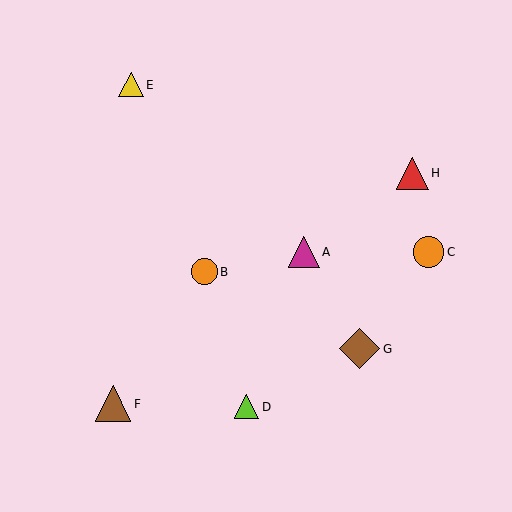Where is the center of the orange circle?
The center of the orange circle is at (428, 252).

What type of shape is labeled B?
Shape B is an orange circle.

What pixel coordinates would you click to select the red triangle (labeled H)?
Click at (413, 173) to select the red triangle H.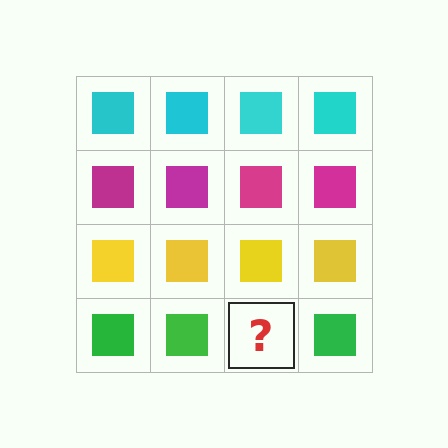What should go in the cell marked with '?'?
The missing cell should contain a green square.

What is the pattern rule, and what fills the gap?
The rule is that each row has a consistent color. The gap should be filled with a green square.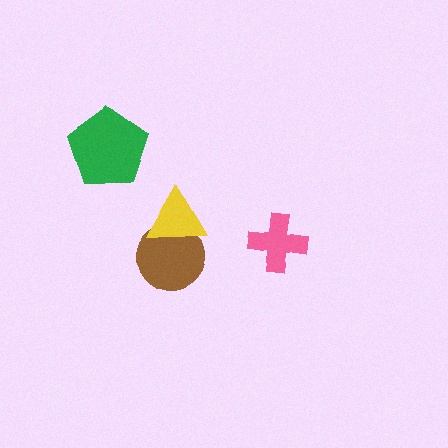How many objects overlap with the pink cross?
0 objects overlap with the pink cross.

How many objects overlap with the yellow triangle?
1 object overlaps with the yellow triangle.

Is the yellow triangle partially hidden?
No, no other shape covers it.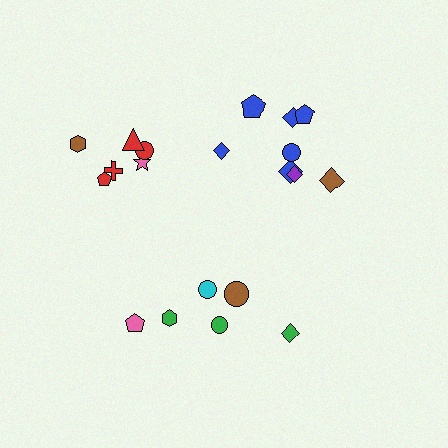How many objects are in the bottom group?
There are 6 objects.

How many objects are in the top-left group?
There are 6 objects.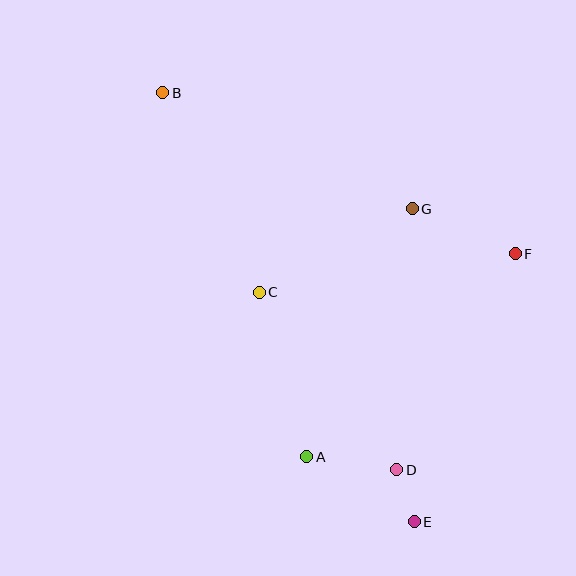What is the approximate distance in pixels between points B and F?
The distance between B and F is approximately 388 pixels.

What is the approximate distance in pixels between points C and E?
The distance between C and E is approximately 277 pixels.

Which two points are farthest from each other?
Points B and E are farthest from each other.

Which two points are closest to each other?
Points D and E are closest to each other.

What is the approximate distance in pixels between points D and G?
The distance between D and G is approximately 261 pixels.